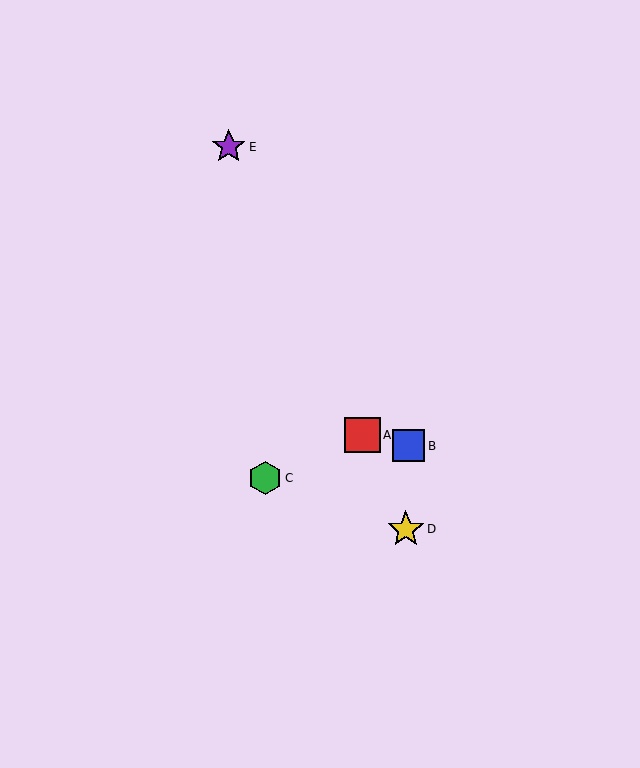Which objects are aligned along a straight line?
Objects A, D, E are aligned along a straight line.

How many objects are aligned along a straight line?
3 objects (A, D, E) are aligned along a straight line.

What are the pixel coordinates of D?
Object D is at (406, 529).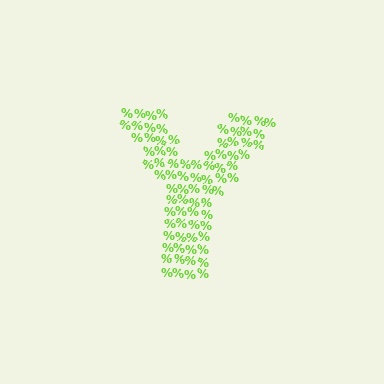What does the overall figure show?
The overall figure shows the letter Y.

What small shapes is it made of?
It is made of small percent signs.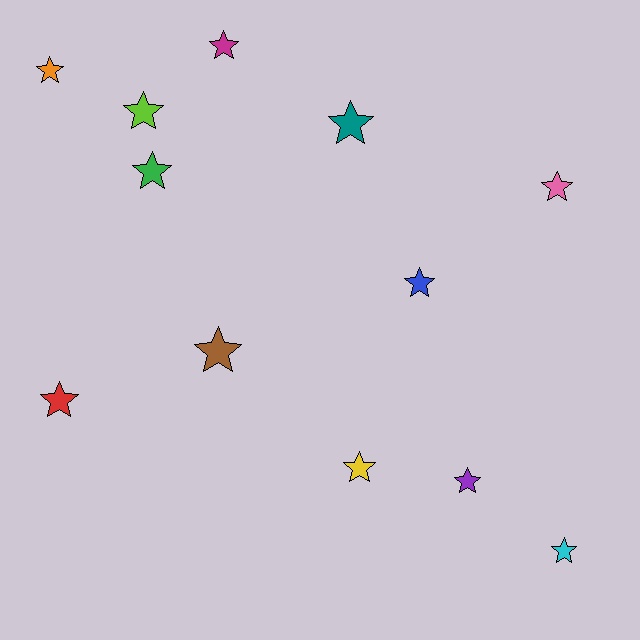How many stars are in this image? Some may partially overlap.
There are 12 stars.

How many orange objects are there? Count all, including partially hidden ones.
There is 1 orange object.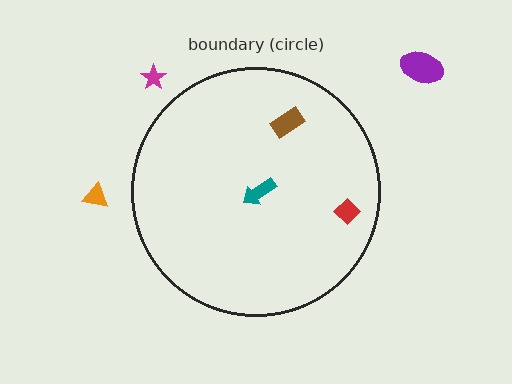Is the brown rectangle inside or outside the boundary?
Inside.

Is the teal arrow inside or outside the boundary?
Inside.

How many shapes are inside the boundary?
3 inside, 3 outside.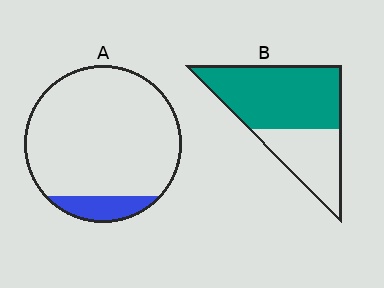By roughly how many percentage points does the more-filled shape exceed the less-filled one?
By roughly 55 percentage points (B over A).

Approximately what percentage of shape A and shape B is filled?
A is approximately 10% and B is approximately 65%.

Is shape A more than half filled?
No.